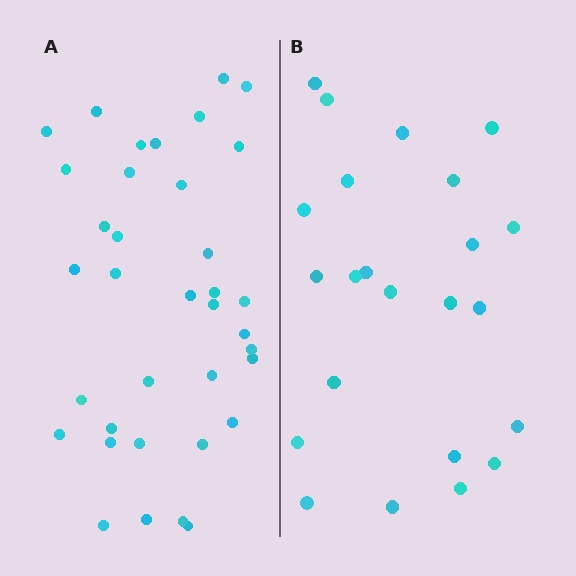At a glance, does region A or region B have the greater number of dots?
Region A (the left region) has more dots.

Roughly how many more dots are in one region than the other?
Region A has approximately 15 more dots than region B.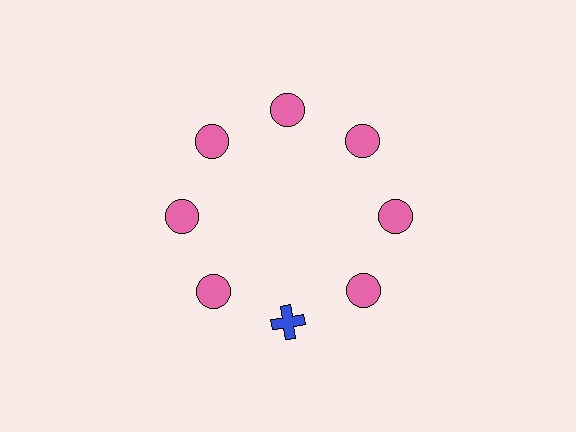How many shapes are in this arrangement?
There are 8 shapes arranged in a ring pattern.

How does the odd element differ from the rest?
It differs in both color (blue instead of pink) and shape (cross instead of circle).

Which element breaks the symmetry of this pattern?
The blue cross at roughly the 6 o'clock position breaks the symmetry. All other shapes are pink circles.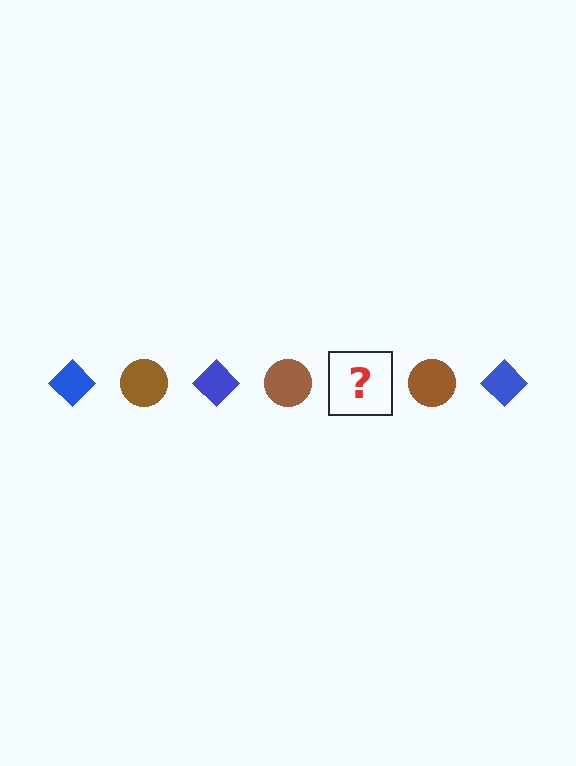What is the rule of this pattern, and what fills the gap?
The rule is that the pattern alternates between blue diamond and brown circle. The gap should be filled with a blue diamond.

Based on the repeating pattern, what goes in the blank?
The blank should be a blue diamond.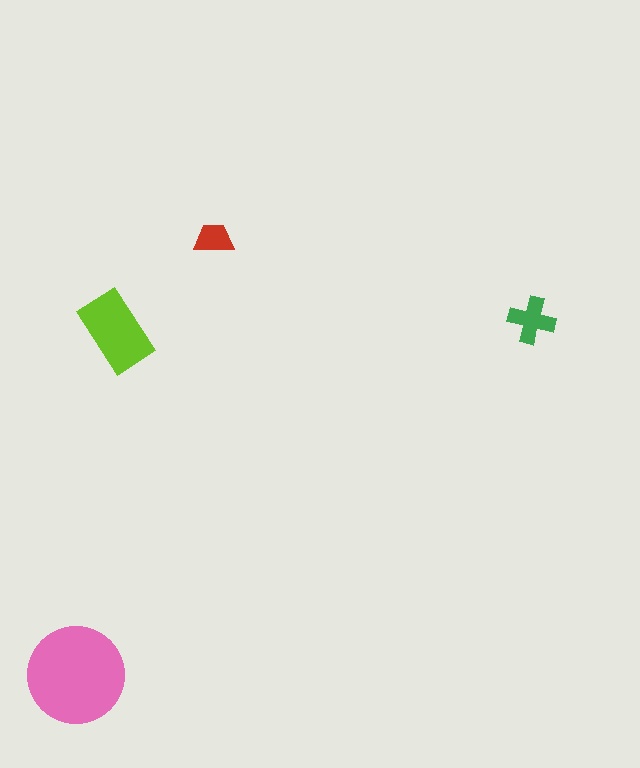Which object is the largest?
The pink circle.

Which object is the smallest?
The red trapezoid.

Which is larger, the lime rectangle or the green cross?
The lime rectangle.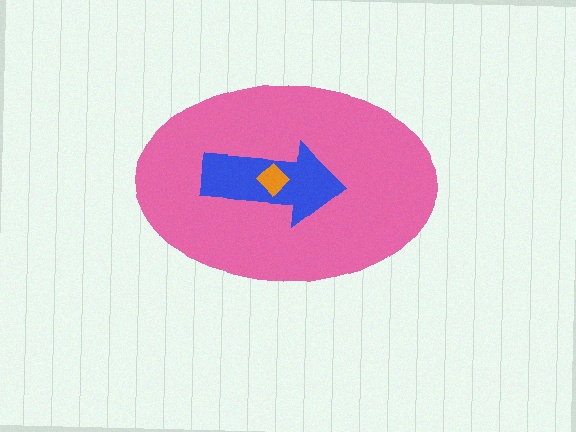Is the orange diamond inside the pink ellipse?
Yes.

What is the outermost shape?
The pink ellipse.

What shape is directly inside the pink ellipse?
The blue arrow.